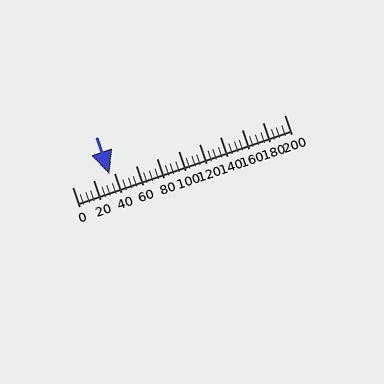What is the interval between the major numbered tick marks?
The major tick marks are spaced 20 units apart.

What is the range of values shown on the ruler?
The ruler shows values from 0 to 200.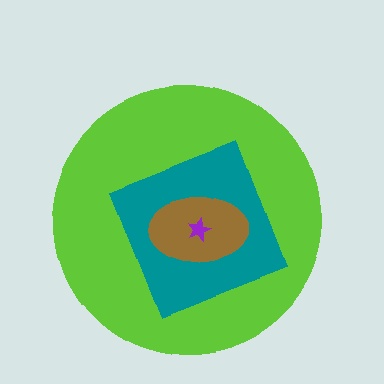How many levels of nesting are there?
4.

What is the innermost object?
The purple star.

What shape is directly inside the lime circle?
The teal square.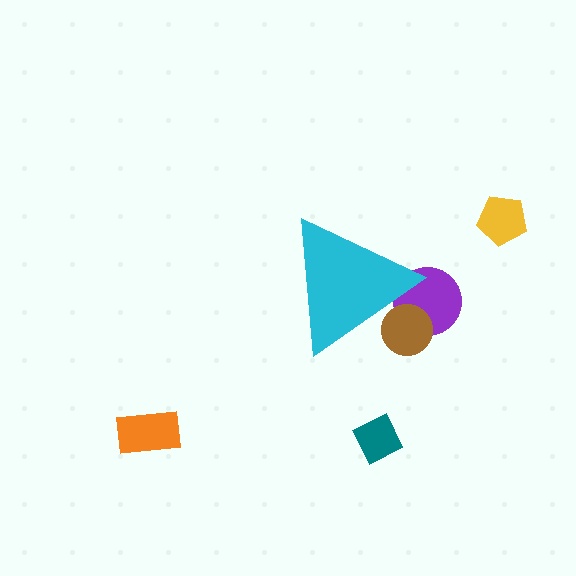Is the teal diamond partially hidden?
No, the teal diamond is fully visible.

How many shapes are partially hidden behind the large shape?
2 shapes are partially hidden.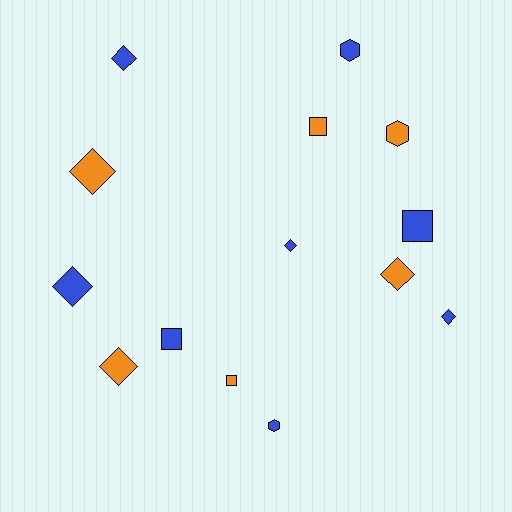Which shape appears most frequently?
Diamond, with 7 objects.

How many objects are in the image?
There are 14 objects.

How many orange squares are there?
There are 2 orange squares.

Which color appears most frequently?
Blue, with 8 objects.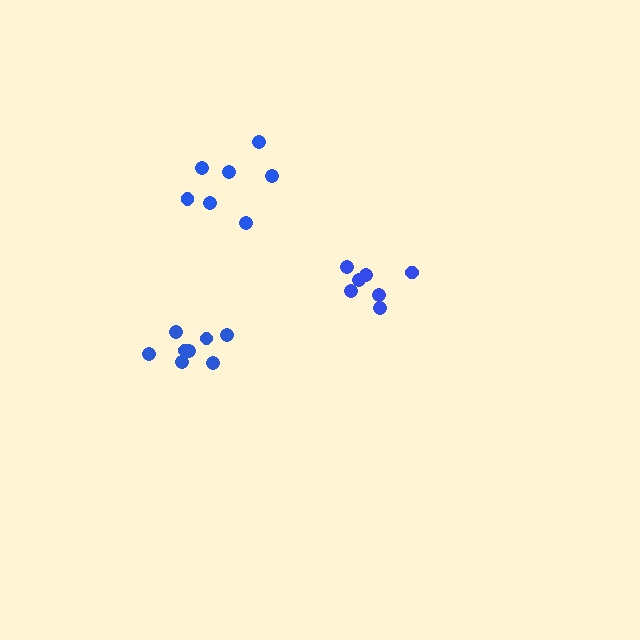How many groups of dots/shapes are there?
There are 3 groups.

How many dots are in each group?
Group 1: 8 dots, Group 2: 7 dots, Group 3: 7 dots (22 total).